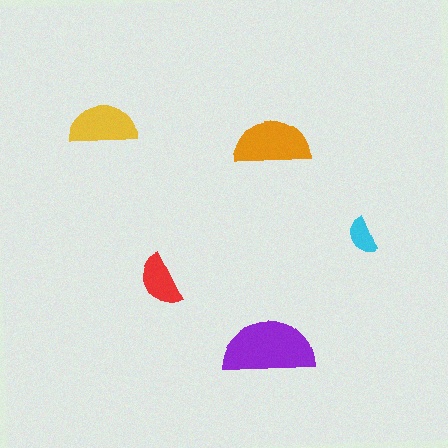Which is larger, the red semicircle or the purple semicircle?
The purple one.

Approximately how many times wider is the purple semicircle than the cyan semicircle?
About 2.5 times wider.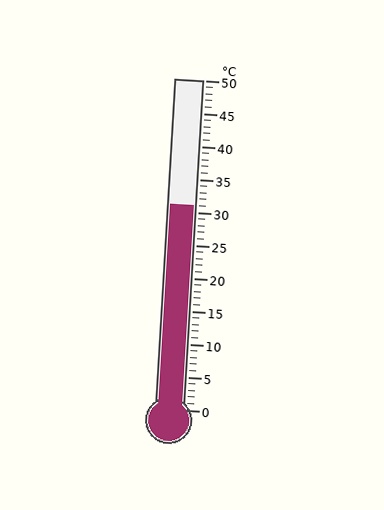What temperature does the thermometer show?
The thermometer shows approximately 31°C.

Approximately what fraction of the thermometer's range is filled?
The thermometer is filled to approximately 60% of its range.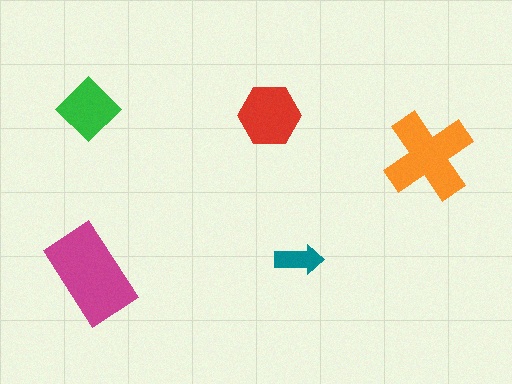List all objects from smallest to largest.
The teal arrow, the green diamond, the red hexagon, the orange cross, the magenta rectangle.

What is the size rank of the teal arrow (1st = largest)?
5th.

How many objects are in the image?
There are 5 objects in the image.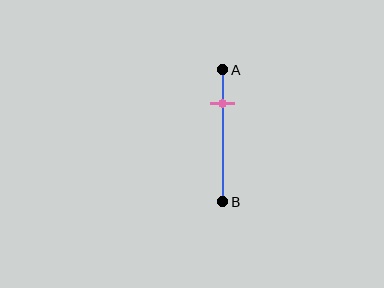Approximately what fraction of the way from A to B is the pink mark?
The pink mark is approximately 25% of the way from A to B.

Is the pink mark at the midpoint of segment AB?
No, the mark is at about 25% from A, not at the 50% midpoint.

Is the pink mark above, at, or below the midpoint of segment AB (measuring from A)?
The pink mark is above the midpoint of segment AB.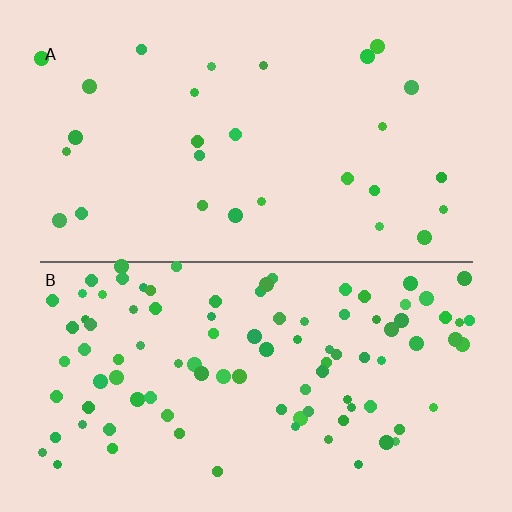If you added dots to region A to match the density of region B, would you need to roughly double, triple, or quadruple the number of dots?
Approximately triple.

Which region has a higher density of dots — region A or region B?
B (the bottom).